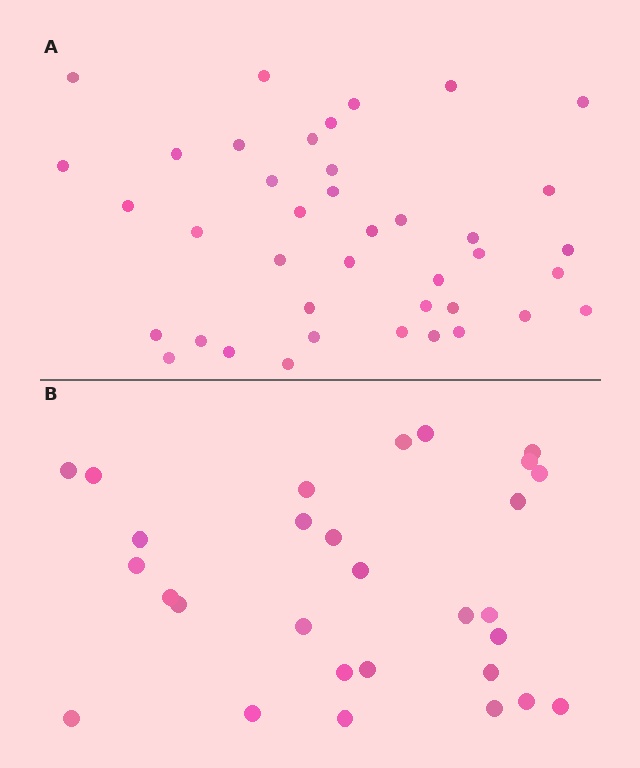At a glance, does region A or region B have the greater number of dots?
Region A (the top region) has more dots.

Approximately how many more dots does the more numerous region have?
Region A has roughly 12 or so more dots than region B.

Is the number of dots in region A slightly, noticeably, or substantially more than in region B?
Region A has noticeably more, but not dramatically so. The ratio is roughly 1.4 to 1.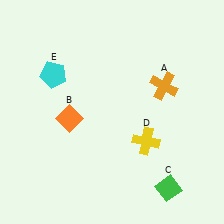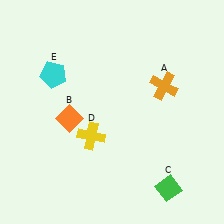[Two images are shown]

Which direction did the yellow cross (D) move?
The yellow cross (D) moved left.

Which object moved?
The yellow cross (D) moved left.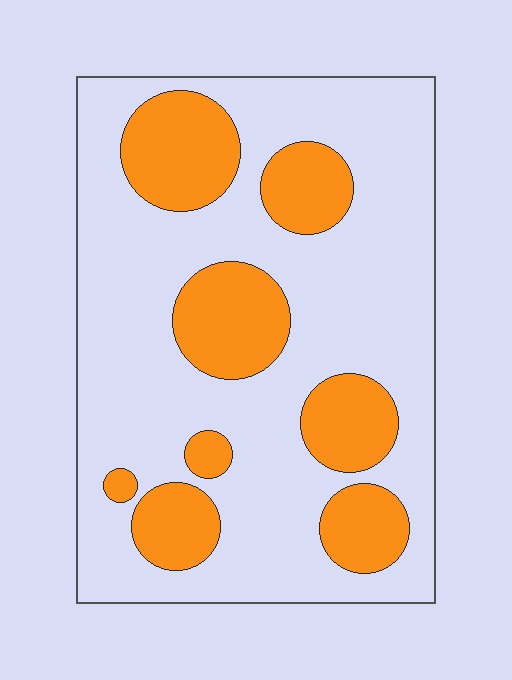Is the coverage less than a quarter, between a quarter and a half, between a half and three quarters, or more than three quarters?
Between a quarter and a half.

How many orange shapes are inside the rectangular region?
8.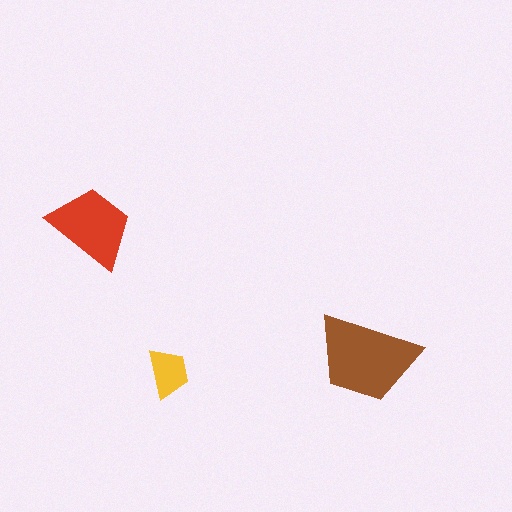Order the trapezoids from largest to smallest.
the brown one, the red one, the yellow one.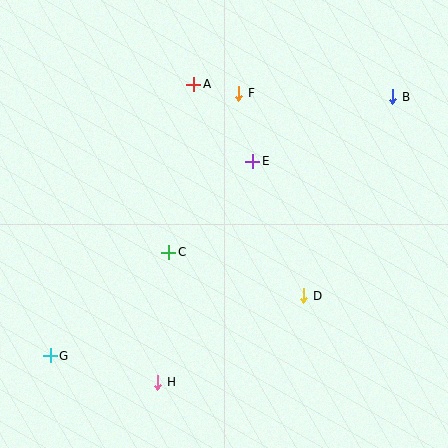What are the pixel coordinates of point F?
Point F is at (239, 93).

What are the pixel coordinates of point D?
Point D is at (304, 296).